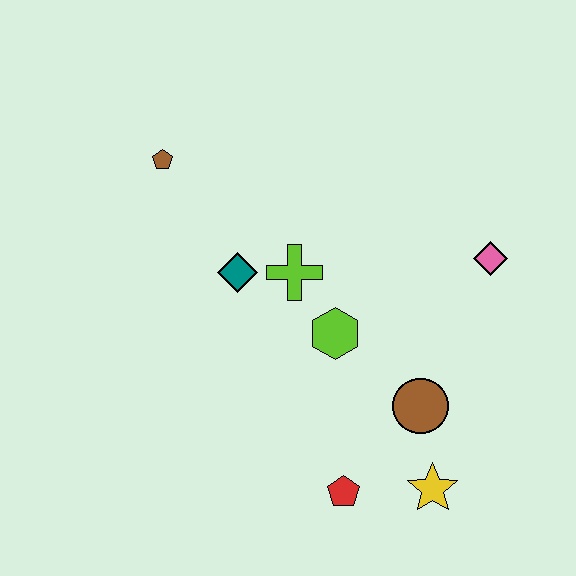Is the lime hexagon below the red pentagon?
No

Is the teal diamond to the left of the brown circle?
Yes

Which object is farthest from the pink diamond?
The brown pentagon is farthest from the pink diamond.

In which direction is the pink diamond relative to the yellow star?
The pink diamond is above the yellow star.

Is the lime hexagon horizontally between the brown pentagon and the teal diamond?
No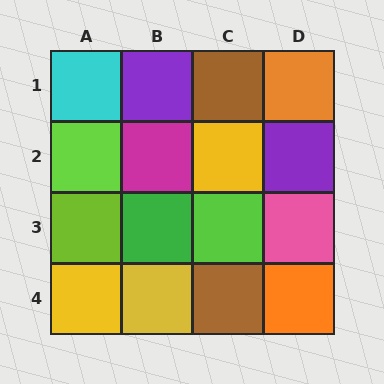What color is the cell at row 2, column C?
Yellow.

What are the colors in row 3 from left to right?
Lime, green, lime, pink.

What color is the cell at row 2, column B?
Magenta.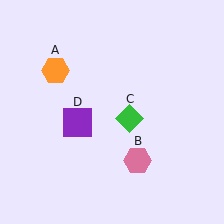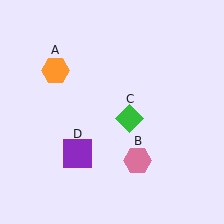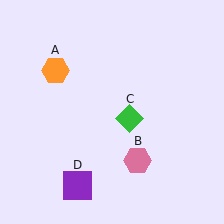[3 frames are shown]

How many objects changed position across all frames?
1 object changed position: purple square (object D).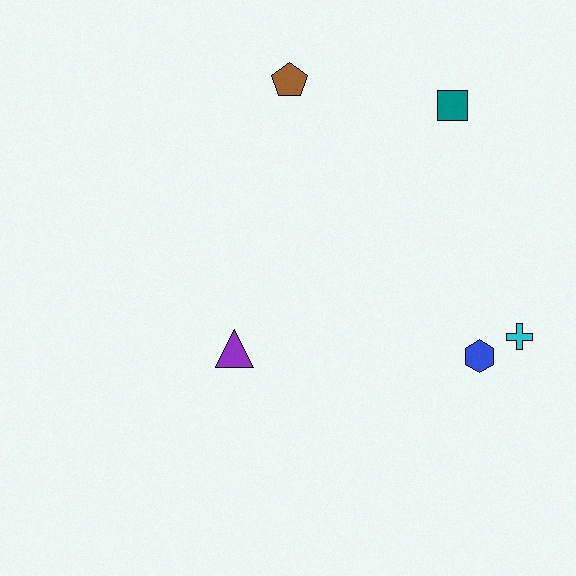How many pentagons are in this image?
There is 1 pentagon.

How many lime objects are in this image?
There are no lime objects.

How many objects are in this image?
There are 5 objects.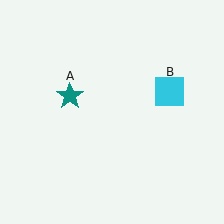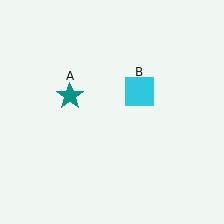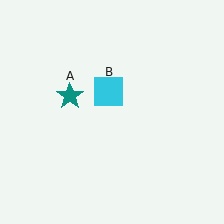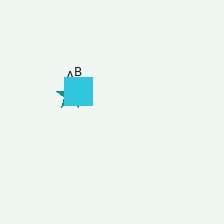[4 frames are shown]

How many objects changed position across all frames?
1 object changed position: cyan square (object B).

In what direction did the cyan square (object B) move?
The cyan square (object B) moved left.